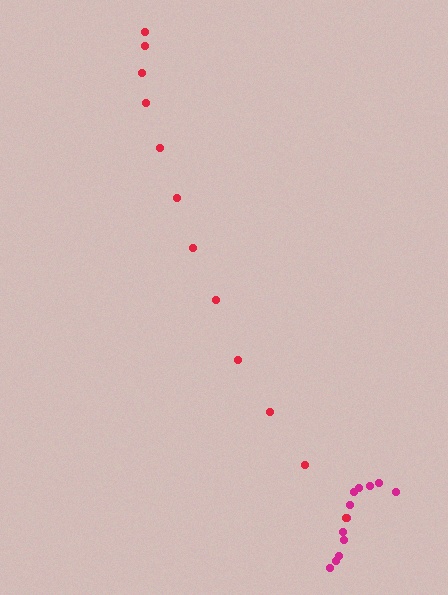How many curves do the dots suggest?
There are 2 distinct paths.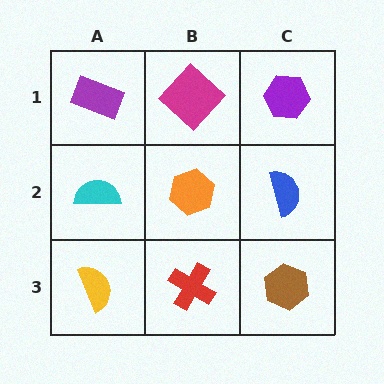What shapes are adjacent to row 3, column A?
A cyan semicircle (row 2, column A), a red cross (row 3, column B).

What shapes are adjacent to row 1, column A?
A cyan semicircle (row 2, column A), a magenta diamond (row 1, column B).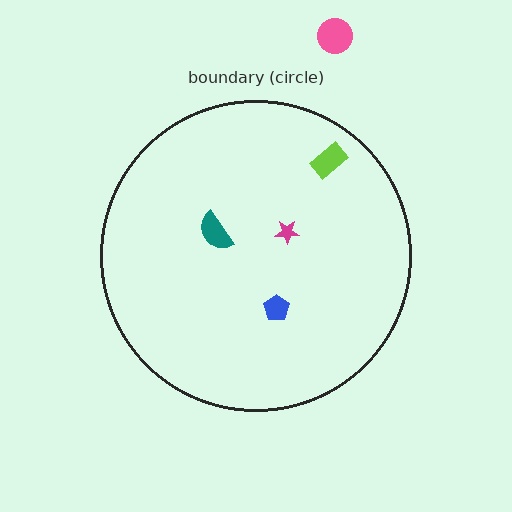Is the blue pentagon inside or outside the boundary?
Inside.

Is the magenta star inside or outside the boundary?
Inside.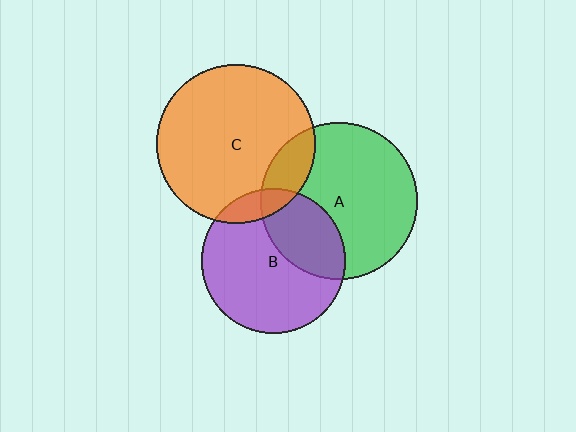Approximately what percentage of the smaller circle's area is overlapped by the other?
Approximately 30%.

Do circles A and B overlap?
Yes.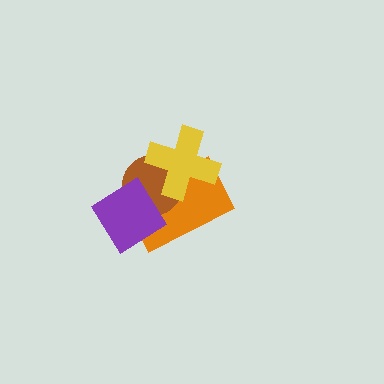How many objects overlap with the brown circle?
3 objects overlap with the brown circle.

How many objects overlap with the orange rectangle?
3 objects overlap with the orange rectangle.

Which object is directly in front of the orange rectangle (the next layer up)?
The brown circle is directly in front of the orange rectangle.